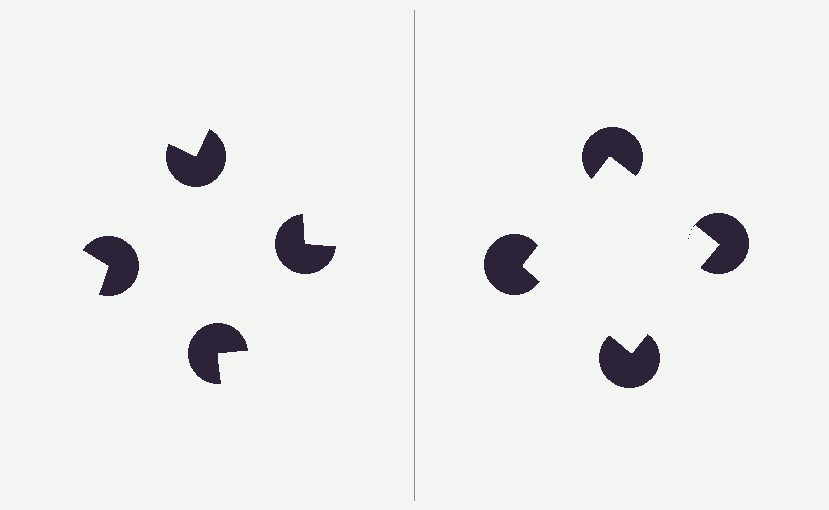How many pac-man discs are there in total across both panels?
8 — 4 on each side.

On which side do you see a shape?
An illusory square appears on the right side. On the left side the wedge cuts are rotated, so no coherent shape forms.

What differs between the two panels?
The pac-man discs are positioned identically on both sides; only the wedge orientations differ. On the right they align to a square; on the left they are misaligned.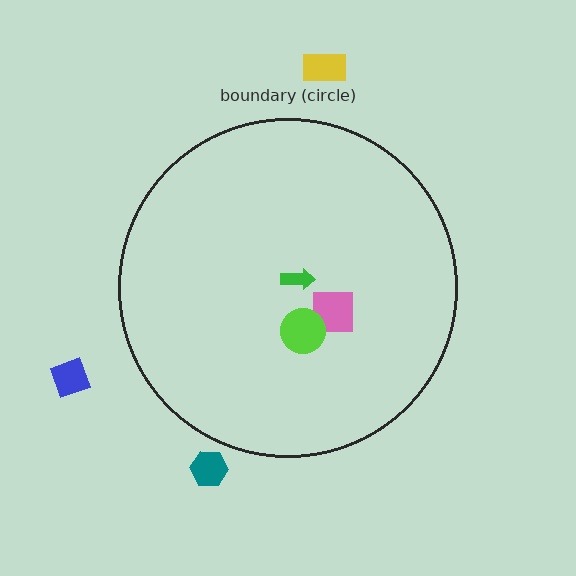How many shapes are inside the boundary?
3 inside, 3 outside.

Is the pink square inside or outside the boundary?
Inside.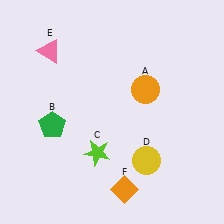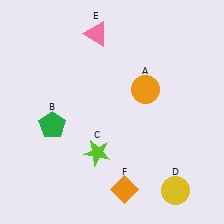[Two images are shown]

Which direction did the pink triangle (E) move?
The pink triangle (E) moved right.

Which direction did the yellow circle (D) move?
The yellow circle (D) moved down.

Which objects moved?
The objects that moved are: the yellow circle (D), the pink triangle (E).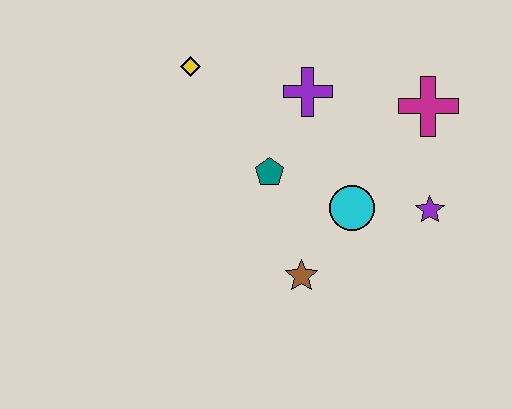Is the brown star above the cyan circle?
No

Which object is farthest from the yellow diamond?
The purple star is farthest from the yellow diamond.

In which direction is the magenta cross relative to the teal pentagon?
The magenta cross is to the right of the teal pentagon.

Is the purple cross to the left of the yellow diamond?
No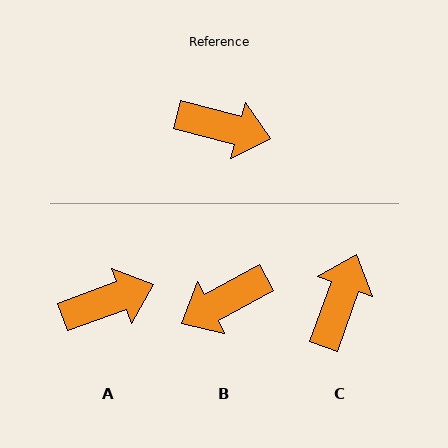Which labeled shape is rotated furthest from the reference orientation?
B, about 137 degrees away.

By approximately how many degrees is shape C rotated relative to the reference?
Approximately 85 degrees counter-clockwise.